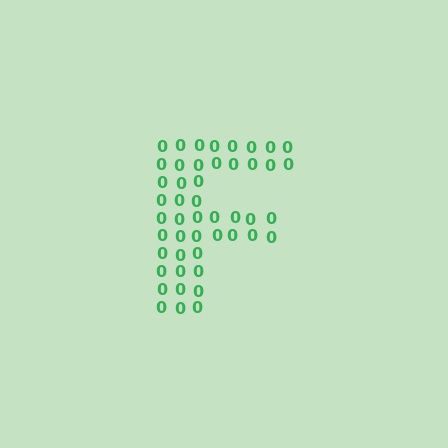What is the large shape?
The large shape is the letter F.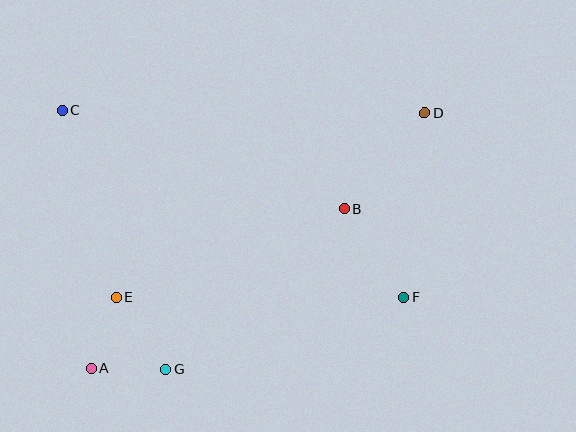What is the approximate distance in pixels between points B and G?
The distance between B and G is approximately 241 pixels.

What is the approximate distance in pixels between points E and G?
The distance between E and G is approximately 88 pixels.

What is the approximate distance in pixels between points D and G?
The distance between D and G is approximately 365 pixels.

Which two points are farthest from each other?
Points A and D are farthest from each other.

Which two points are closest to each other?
Points A and G are closest to each other.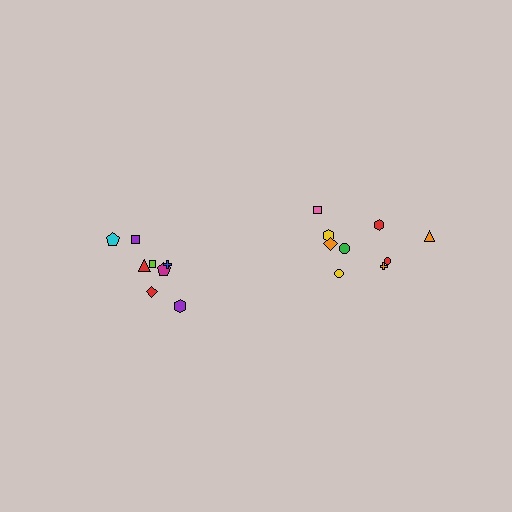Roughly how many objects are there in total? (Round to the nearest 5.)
Roughly 20 objects in total.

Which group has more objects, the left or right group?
The right group.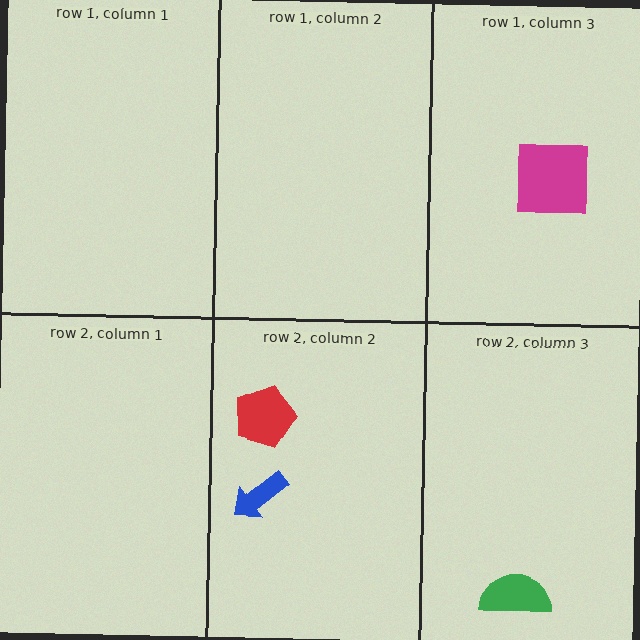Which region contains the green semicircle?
The row 2, column 3 region.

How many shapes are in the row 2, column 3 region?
1.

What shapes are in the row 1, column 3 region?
The magenta square.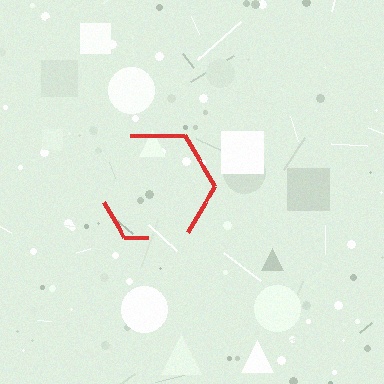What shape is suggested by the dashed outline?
The dashed outline suggests a hexagon.